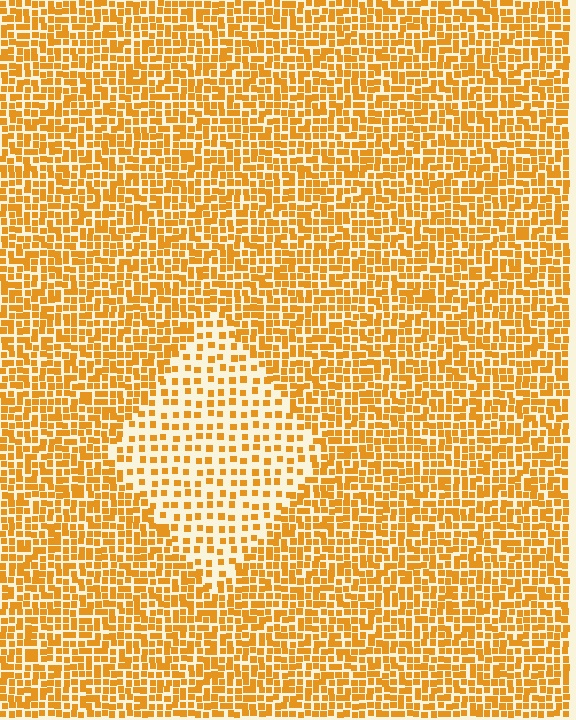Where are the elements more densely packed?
The elements are more densely packed outside the diamond boundary.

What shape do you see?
I see a diamond.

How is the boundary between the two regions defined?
The boundary is defined by a change in element density (approximately 2.1x ratio). All elements are the same color, size, and shape.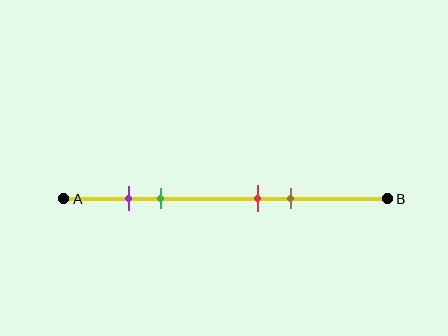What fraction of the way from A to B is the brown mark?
The brown mark is approximately 70% (0.7) of the way from A to B.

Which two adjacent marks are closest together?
The purple and green marks are the closest adjacent pair.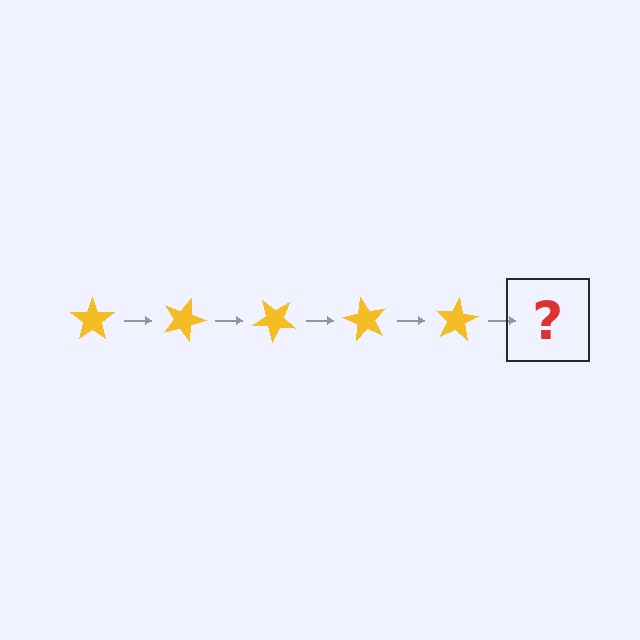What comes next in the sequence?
The next element should be a yellow star rotated 100 degrees.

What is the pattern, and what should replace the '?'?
The pattern is that the star rotates 20 degrees each step. The '?' should be a yellow star rotated 100 degrees.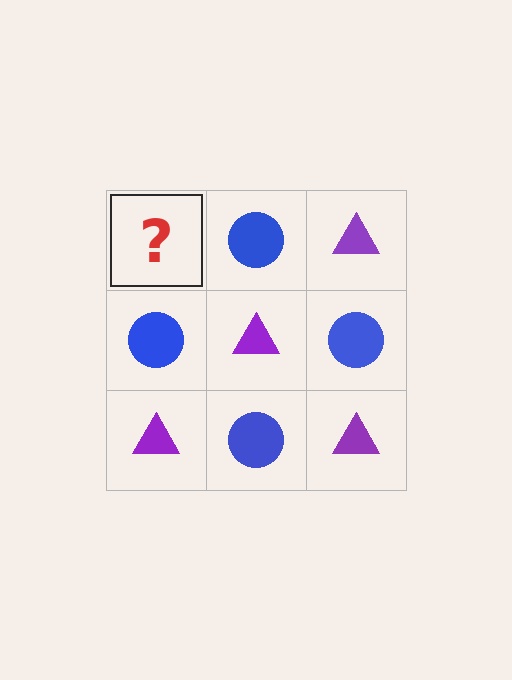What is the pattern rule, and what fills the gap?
The rule is that it alternates purple triangle and blue circle in a checkerboard pattern. The gap should be filled with a purple triangle.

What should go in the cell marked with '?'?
The missing cell should contain a purple triangle.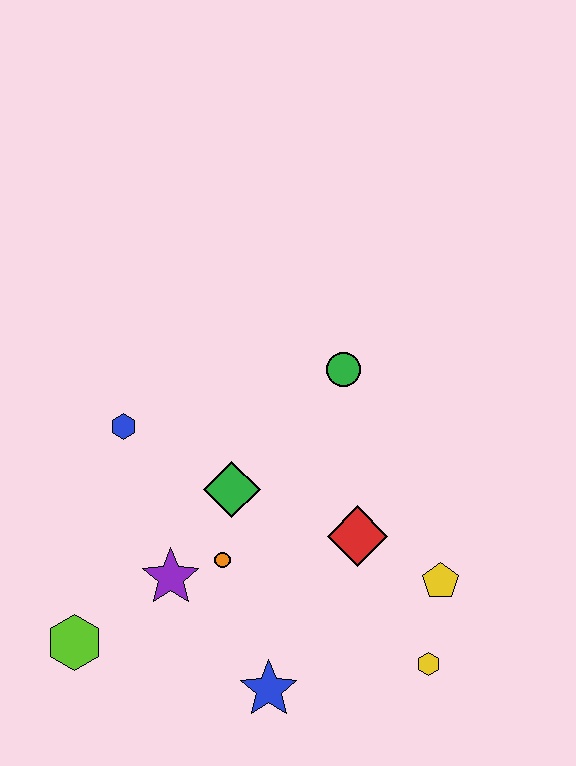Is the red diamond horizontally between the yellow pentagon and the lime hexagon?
Yes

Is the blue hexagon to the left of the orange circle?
Yes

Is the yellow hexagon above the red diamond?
No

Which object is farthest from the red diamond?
The lime hexagon is farthest from the red diamond.